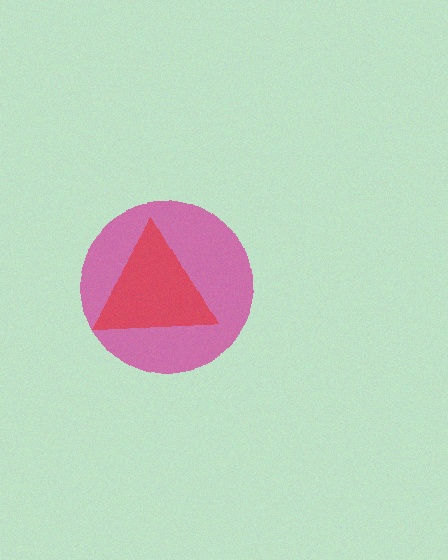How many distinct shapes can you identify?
There are 2 distinct shapes: a magenta circle, a red triangle.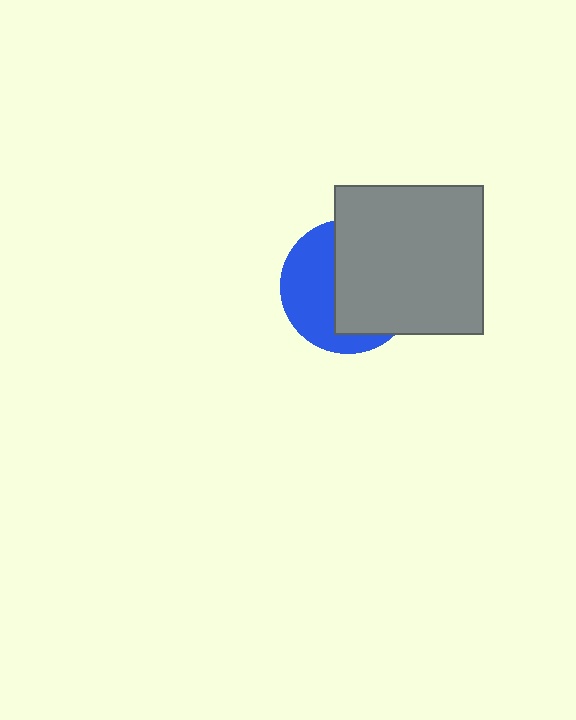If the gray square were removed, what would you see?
You would see the complete blue circle.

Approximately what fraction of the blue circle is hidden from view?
Roughly 58% of the blue circle is hidden behind the gray square.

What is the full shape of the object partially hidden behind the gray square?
The partially hidden object is a blue circle.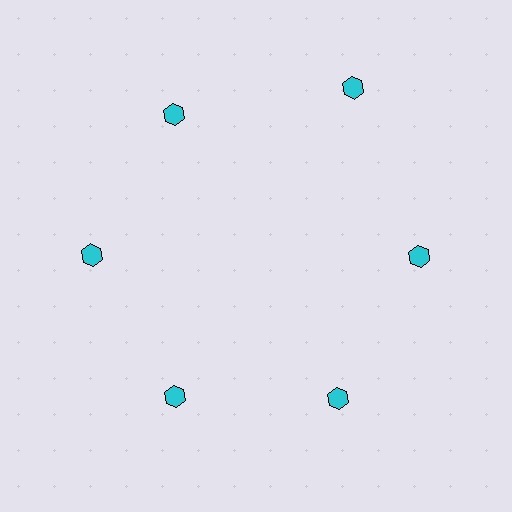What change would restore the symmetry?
The symmetry would be restored by moving it inward, back onto the ring so that all 6 hexagons sit at equal angles and equal distance from the center.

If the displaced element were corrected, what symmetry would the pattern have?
It would have 6-fold rotational symmetry — the pattern would map onto itself every 60 degrees.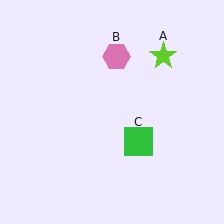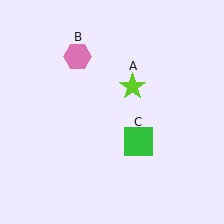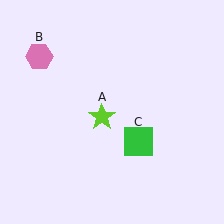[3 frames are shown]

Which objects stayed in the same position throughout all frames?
Green square (object C) remained stationary.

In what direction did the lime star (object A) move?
The lime star (object A) moved down and to the left.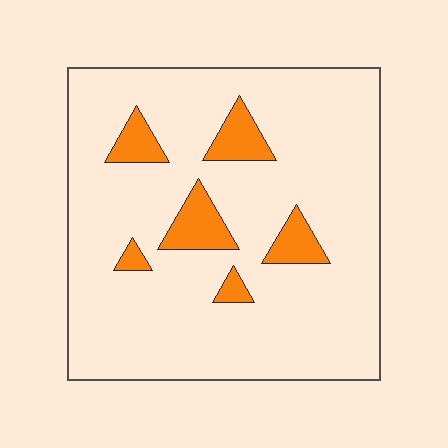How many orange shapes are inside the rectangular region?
6.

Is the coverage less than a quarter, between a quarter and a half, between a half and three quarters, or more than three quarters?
Less than a quarter.